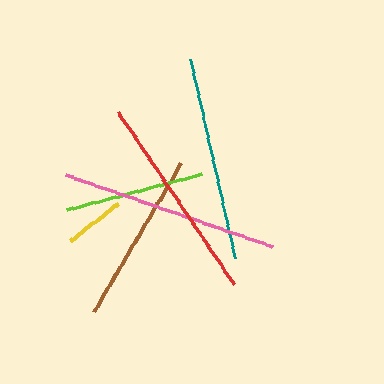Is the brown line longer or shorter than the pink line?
The pink line is longer than the brown line.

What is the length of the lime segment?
The lime segment is approximately 139 pixels long.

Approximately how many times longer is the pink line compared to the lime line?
The pink line is approximately 1.6 times the length of the lime line.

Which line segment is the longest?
The pink line is the longest at approximately 219 pixels.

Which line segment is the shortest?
The yellow line is the shortest at approximately 62 pixels.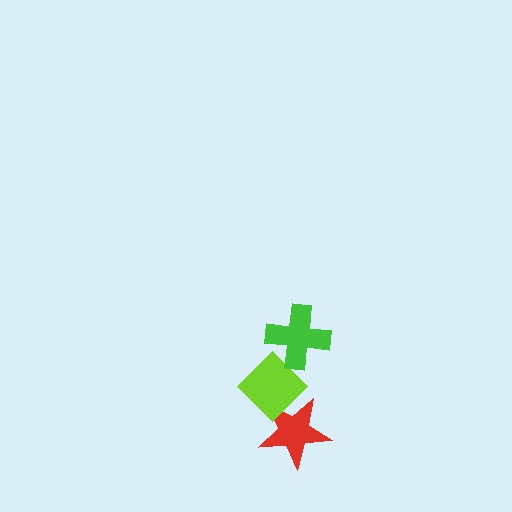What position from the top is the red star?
The red star is 3rd from the top.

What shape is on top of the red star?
The lime diamond is on top of the red star.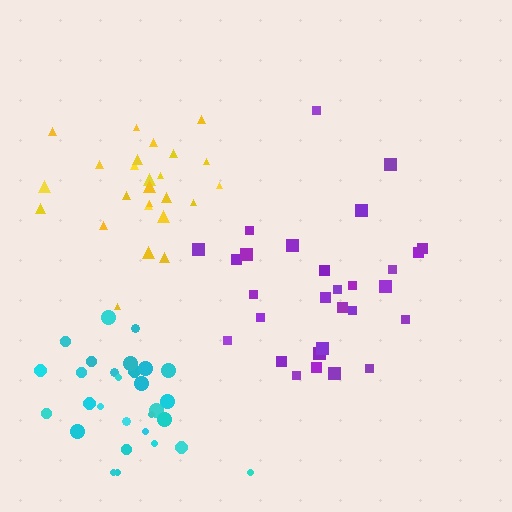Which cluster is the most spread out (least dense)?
Purple.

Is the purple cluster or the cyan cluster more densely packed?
Cyan.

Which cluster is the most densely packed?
Cyan.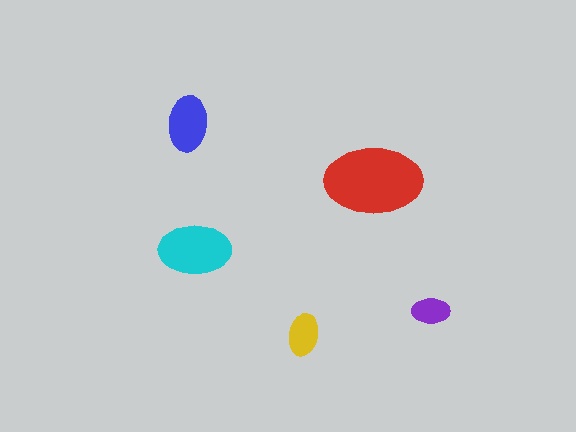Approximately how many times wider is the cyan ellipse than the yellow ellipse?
About 1.5 times wider.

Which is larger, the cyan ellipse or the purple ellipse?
The cyan one.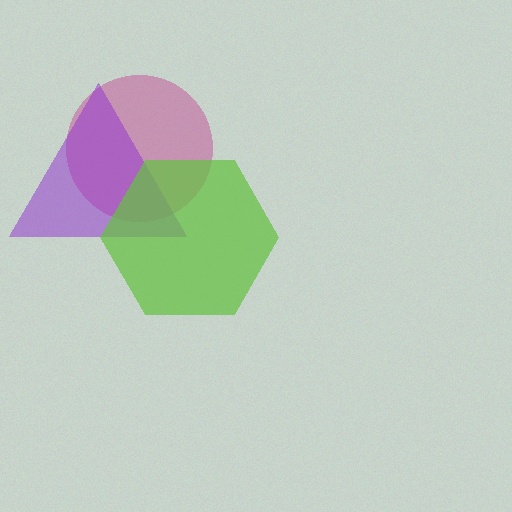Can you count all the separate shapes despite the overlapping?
Yes, there are 3 separate shapes.